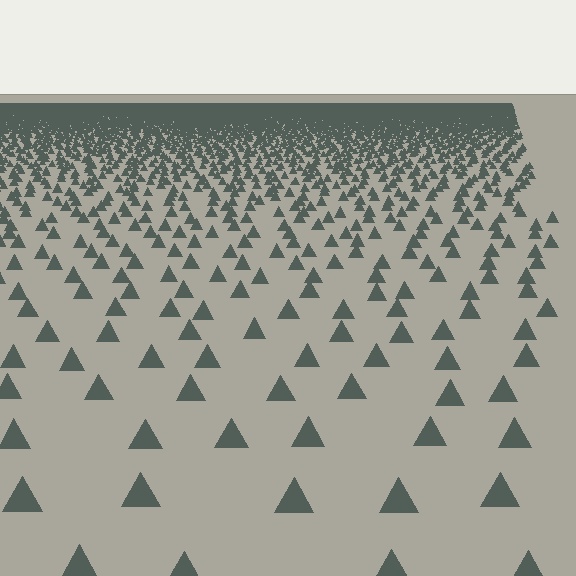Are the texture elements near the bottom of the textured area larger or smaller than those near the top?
Larger. Near the bottom, elements are closer to the viewer and appear at a bigger on-screen size.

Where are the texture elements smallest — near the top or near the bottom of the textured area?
Near the top.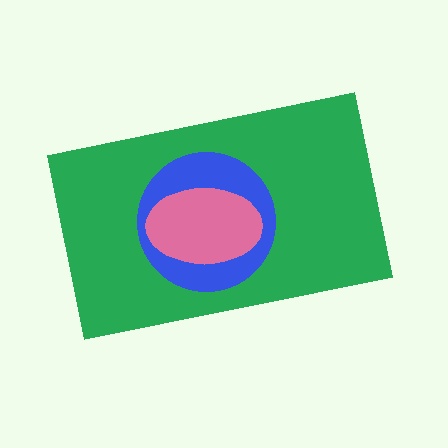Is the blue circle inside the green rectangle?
Yes.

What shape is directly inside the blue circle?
The pink ellipse.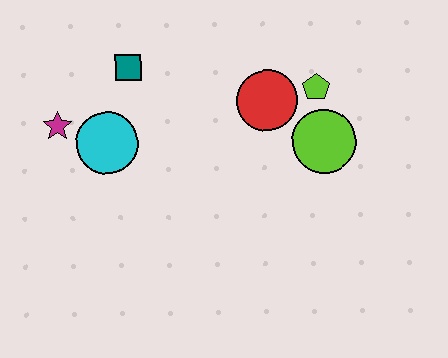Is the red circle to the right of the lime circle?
No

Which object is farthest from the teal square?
The lime circle is farthest from the teal square.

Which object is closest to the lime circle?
The lime pentagon is closest to the lime circle.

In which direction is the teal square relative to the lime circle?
The teal square is to the left of the lime circle.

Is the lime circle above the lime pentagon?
No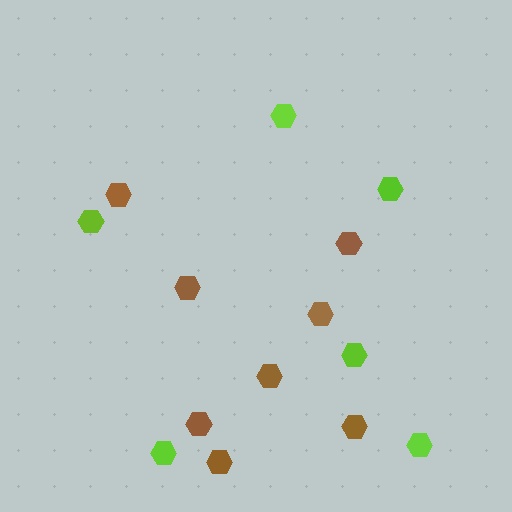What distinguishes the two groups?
There are 2 groups: one group of brown hexagons (8) and one group of lime hexagons (6).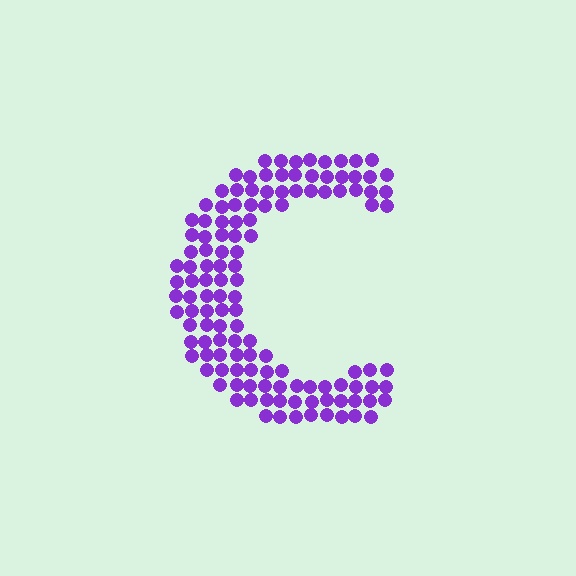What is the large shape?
The large shape is the letter C.